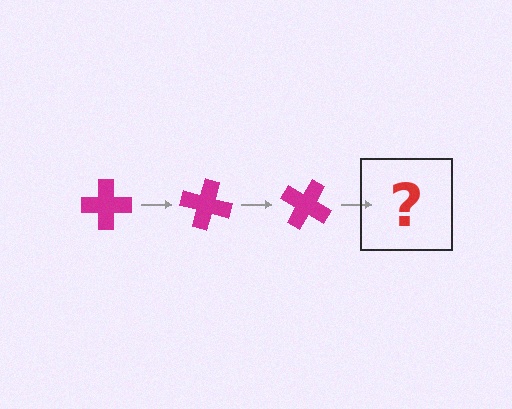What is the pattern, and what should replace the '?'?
The pattern is that the cross rotates 15 degrees each step. The '?' should be a magenta cross rotated 45 degrees.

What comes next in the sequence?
The next element should be a magenta cross rotated 45 degrees.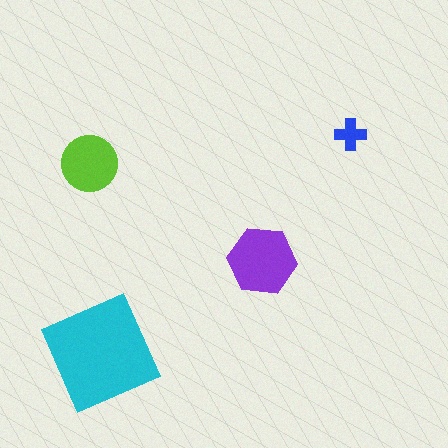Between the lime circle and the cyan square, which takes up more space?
The cyan square.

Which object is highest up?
The blue cross is topmost.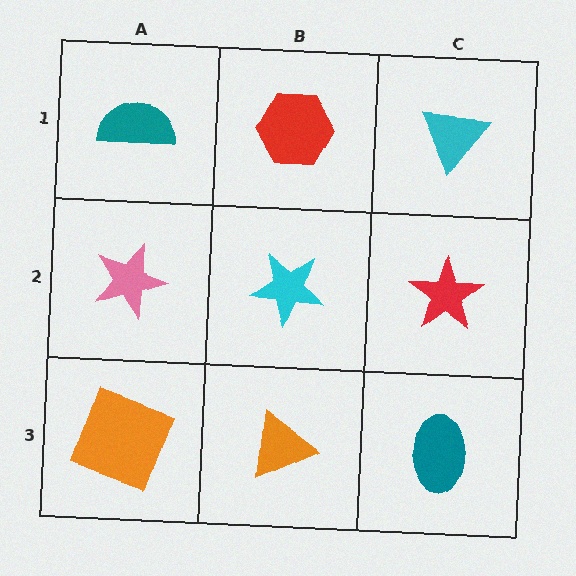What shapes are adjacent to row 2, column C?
A cyan triangle (row 1, column C), a teal ellipse (row 3, column C), a cyan star (row 2, column B).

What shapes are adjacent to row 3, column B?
A cyan star (row 2, column B), an orange square (row 3, column A), a teal ellipse (row 3, column C).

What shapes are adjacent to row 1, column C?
A red star (row 2, column C), a red hexagon (row 1, column B).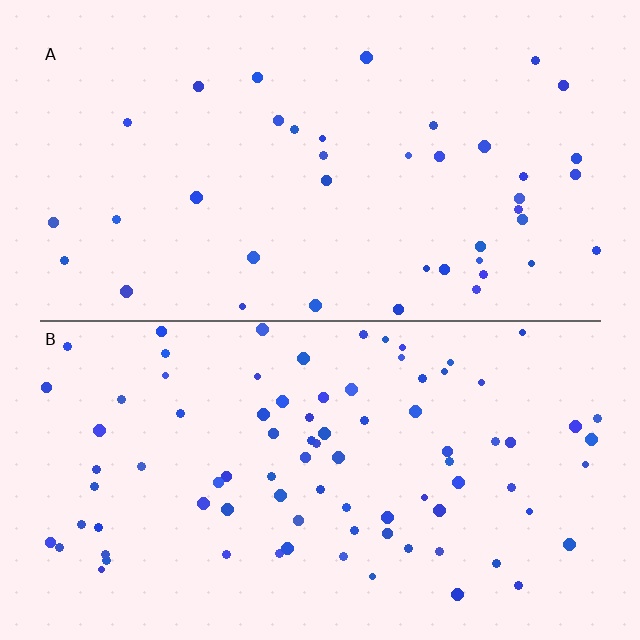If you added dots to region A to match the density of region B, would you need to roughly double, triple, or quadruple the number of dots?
Approximately double.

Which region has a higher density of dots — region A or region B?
B (the bottom).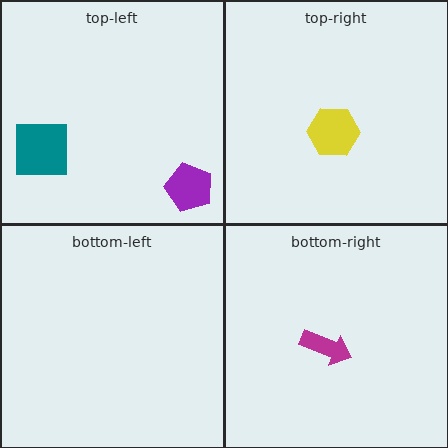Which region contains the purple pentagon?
The top-left region.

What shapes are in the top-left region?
The purple pentagon, the teal square.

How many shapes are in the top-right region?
1.